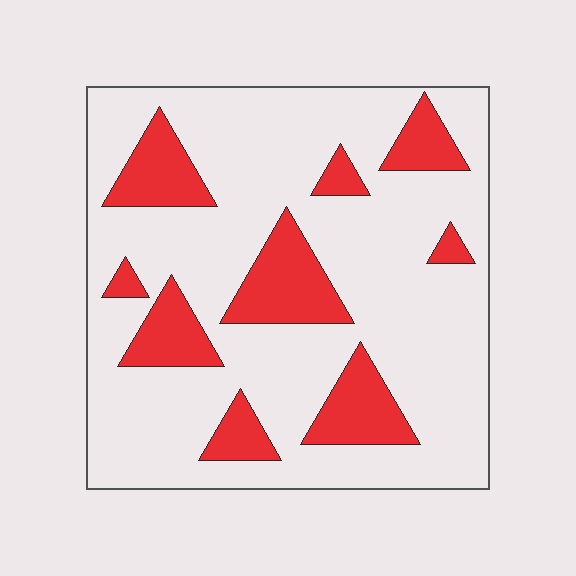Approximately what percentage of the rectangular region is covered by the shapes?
Approximately 20%.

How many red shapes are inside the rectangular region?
9.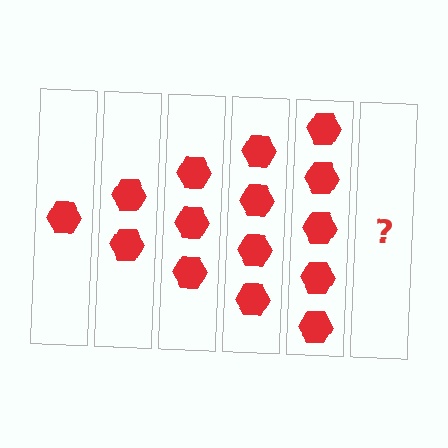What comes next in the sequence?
The next element should be 6 hexagons.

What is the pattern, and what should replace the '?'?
The pattern is that each step adds one more hexagon. The '?' should be 6 hexagons.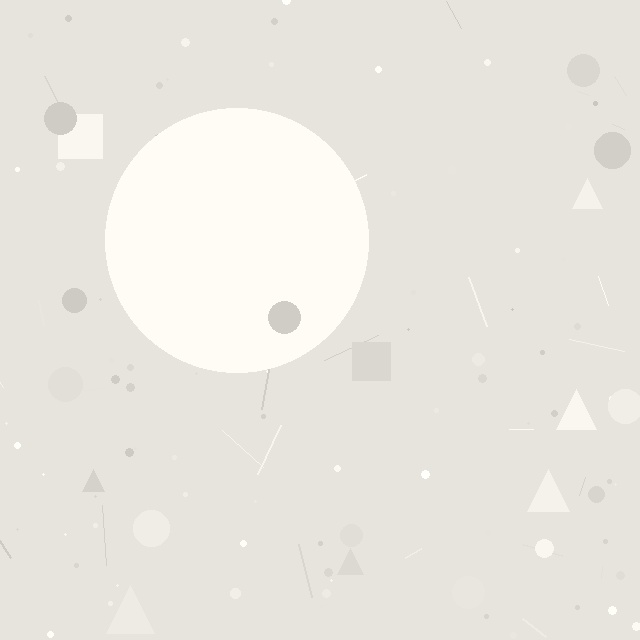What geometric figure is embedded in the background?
A circle is embedded in the background.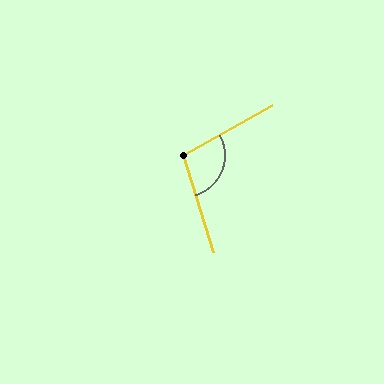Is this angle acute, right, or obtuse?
It is obtuse.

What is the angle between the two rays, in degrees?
Approximately 102 degrees.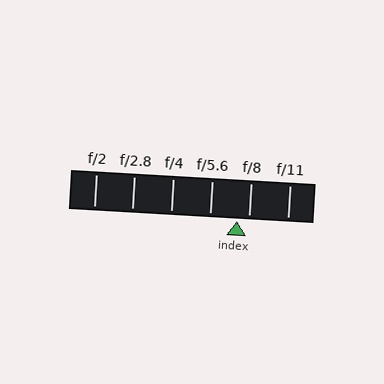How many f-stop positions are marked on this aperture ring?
There are 6 f-stop positions marked.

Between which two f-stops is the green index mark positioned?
The index mark is between f/5.6 and f/8.